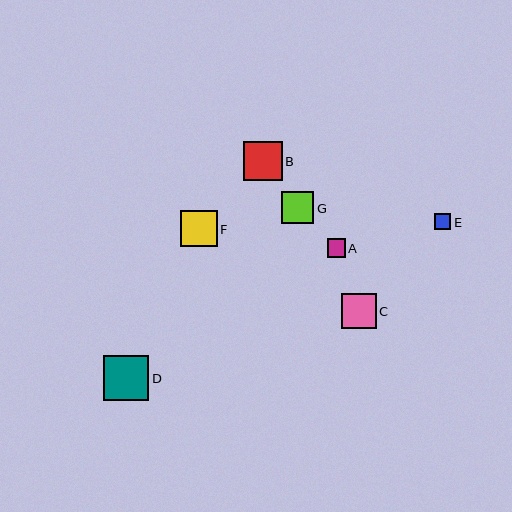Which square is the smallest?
Square E is the smallest with a size of approximately 16 pixels.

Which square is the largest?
Square D is the largest with a size of approximately 45 pixels.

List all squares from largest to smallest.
From largest to smallest: D, B, F, C, G, A, E.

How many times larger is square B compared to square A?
Square B is approximately 2.1 times the size of square A.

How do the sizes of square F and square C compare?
Square F and square C are approximately the same size.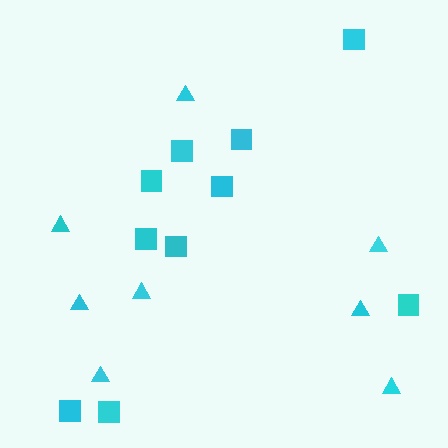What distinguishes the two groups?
There are 2 groups: one group of triangles (8) and one group of squares (10).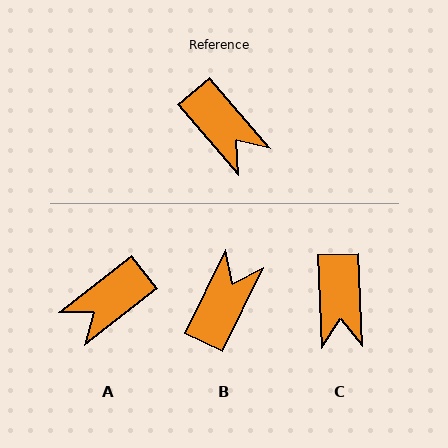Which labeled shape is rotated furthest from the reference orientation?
B, about 114 degrees away.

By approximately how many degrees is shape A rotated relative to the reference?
Approximately 92 degrees clockwise.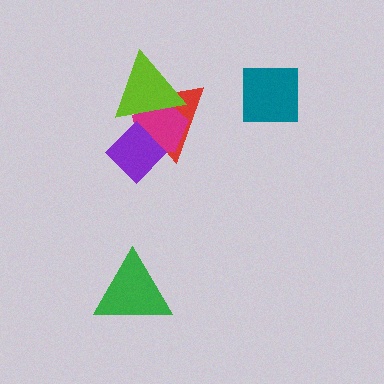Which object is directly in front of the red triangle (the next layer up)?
The magenta pentagon is directly in front of the red triangle.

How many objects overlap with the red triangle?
3 objects overlap with the red triangle.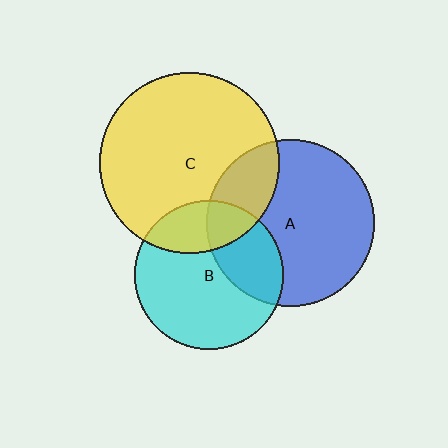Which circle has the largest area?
Circle C (yellow).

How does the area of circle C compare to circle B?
Approximately 1.5 times.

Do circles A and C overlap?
Yes.